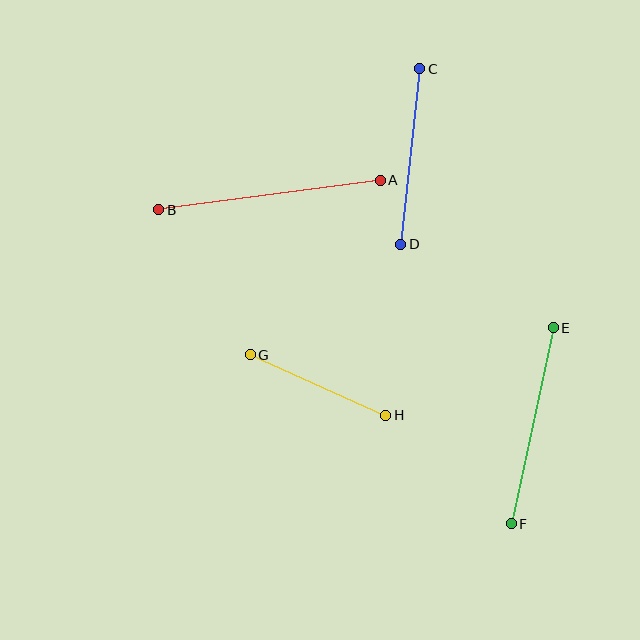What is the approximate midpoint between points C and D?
The midpoint is at approximately (410, 157) pixels.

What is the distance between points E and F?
The distance is approximately 200 pixels.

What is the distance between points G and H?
The distance is approximately 148 pixels.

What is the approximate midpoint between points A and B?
The midpoint is at approximately (270, 195) pixels.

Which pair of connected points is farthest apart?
Points A and B are farthest apart.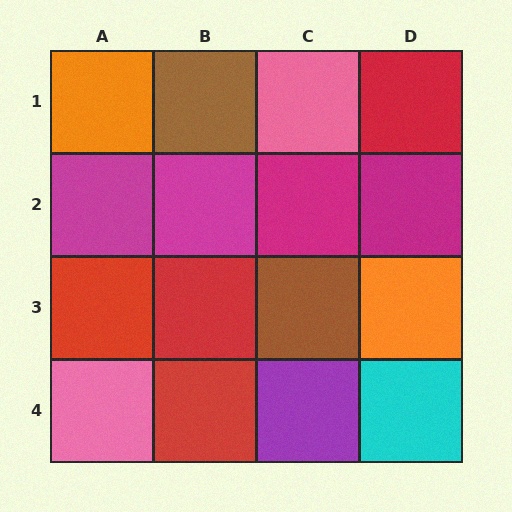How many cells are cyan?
1 cell is cyan.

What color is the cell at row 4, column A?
Pink.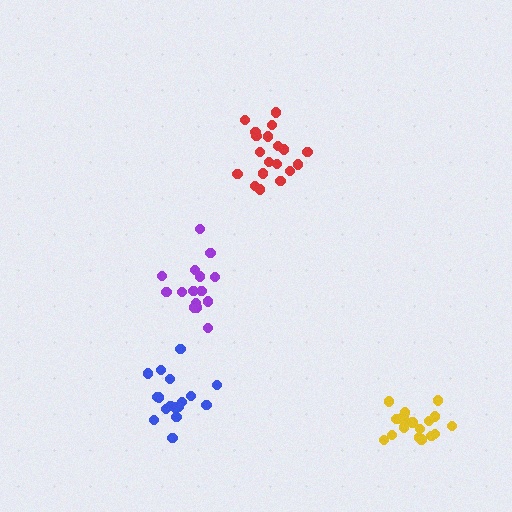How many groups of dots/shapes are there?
There are 4 groups.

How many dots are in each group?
Group 1: 15 dots, Group 2: 18 dots, Group 3: 18 dots, Group 4: 19 dots (70 total).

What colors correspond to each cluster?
The clusters are colored: purple, blue, yellow, red.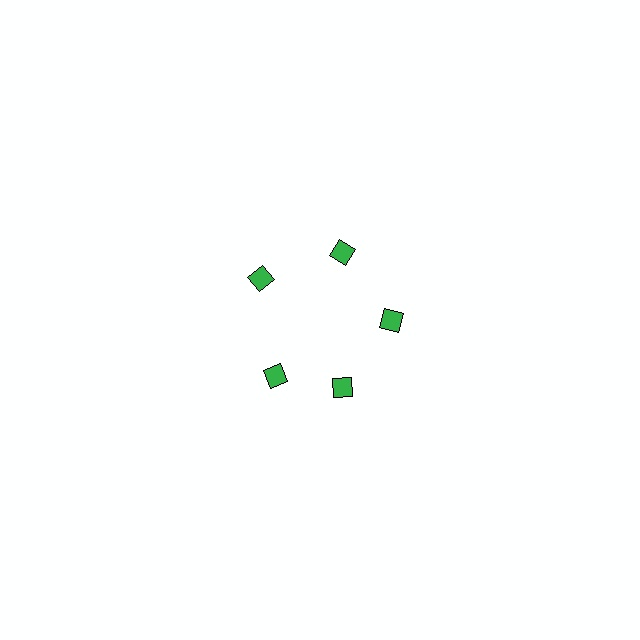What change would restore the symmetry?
The symmetry would be restored by rotating it back into even spacing with its neighbors so that all 5 diamonds sit at equal angles and equal distance from the center.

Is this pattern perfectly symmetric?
No. The 5 green diamonds are arranged in a ring, but one element near the 8 o'clock position is rotated out of alignment along the ring, breaking the 5-fold rotational symmetry.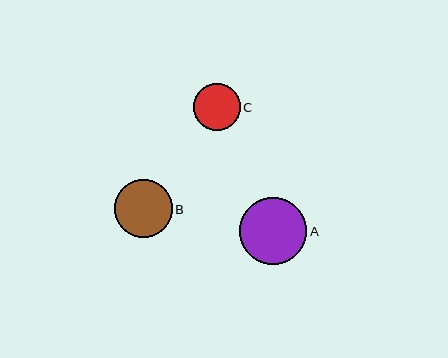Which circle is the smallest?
Circle C is the smallest with a size of approximately 47 pixels.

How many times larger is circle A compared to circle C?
Circle A is approximately 1.4 times the size of circle C.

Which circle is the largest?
Circle A is the largest with a size of approximately 67 pixels.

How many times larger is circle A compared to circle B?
Circle A is approximately 1.2 times the size of circle B.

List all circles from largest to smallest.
From largest to smallest: A, B, C.